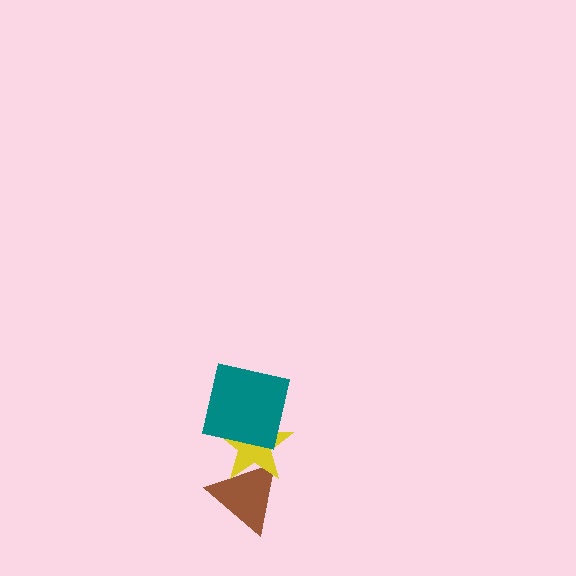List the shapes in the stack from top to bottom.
From top to bottom: the teal square, the yellow star, the brown triangle.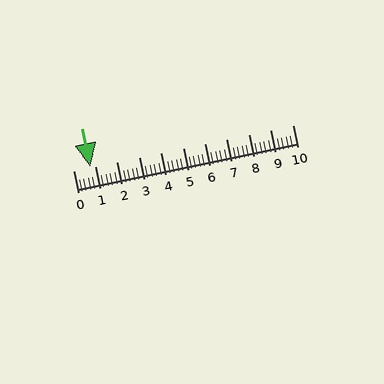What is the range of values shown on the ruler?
The ruler shows values from 0 to 10.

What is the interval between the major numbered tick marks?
The major tick marks are spaced 1 units apart.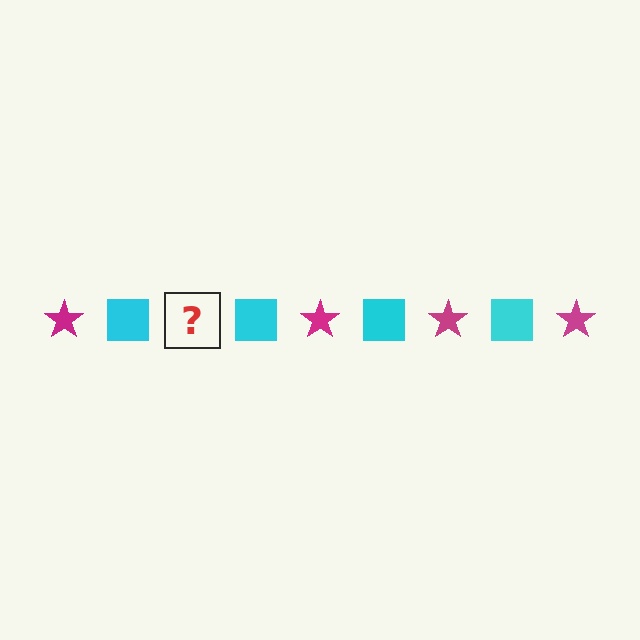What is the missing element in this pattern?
The missing element is a magenta star.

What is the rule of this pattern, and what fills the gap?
The rule is that the pattern alternates between magenta star and cyan square. The gap should be filled with a magenta star.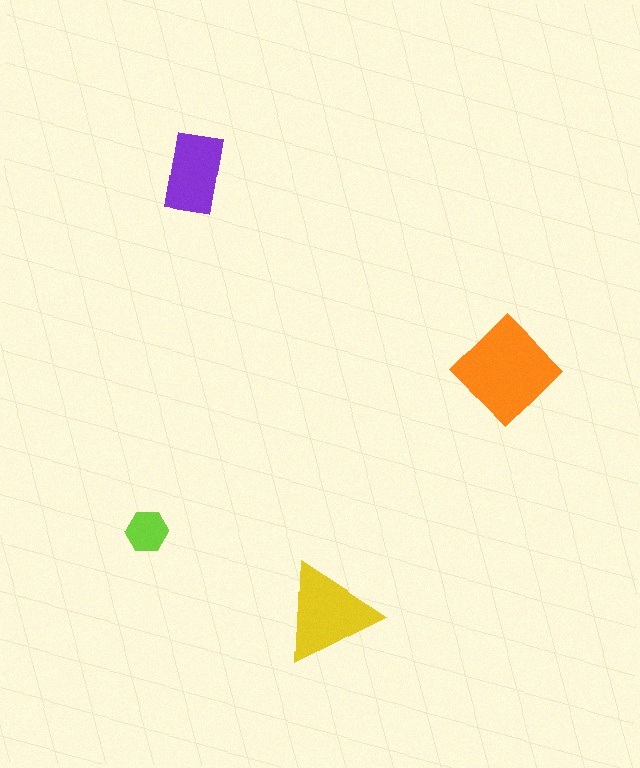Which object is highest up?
The purple rectangle is topmost.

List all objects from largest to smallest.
The orange diamond, the yellow triangle, the purple rectangle, the lime hexagon.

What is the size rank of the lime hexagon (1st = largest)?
4th.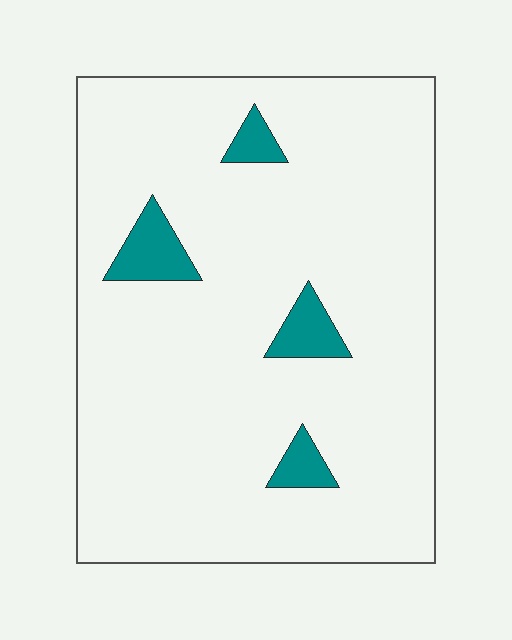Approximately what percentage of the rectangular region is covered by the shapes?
Approximately 5%.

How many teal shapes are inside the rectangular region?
4.